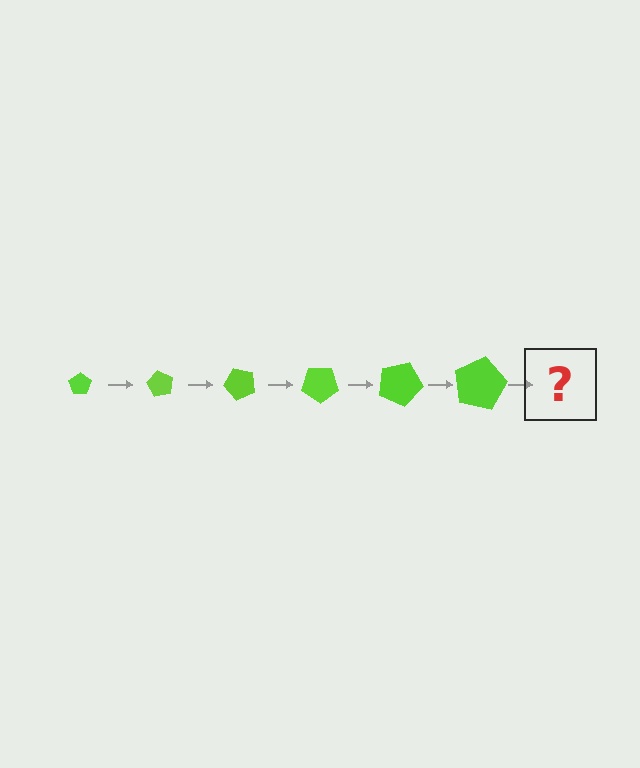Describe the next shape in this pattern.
It should be a pentagon, larger than the previous one and rotated 360 degrees from the start.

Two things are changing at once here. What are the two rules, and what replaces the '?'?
The two rules are that the pentagon grows larger each step and it rotates 60 degrees each step. The '?' should be a pentagon, larger than the previous one and rotated 360 degrees from the start.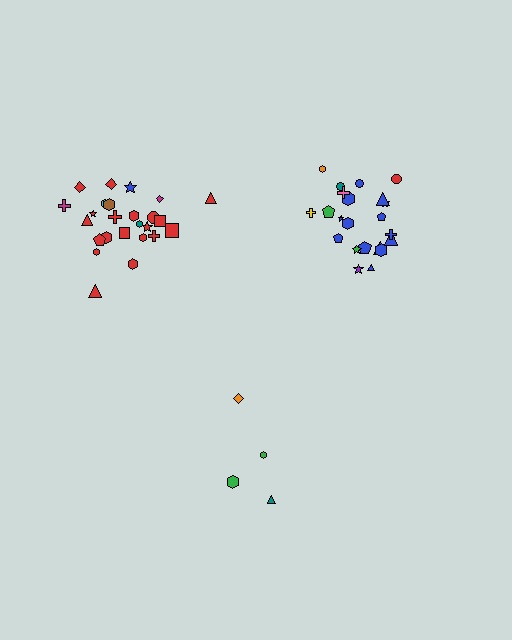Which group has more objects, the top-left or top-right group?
The top-left group.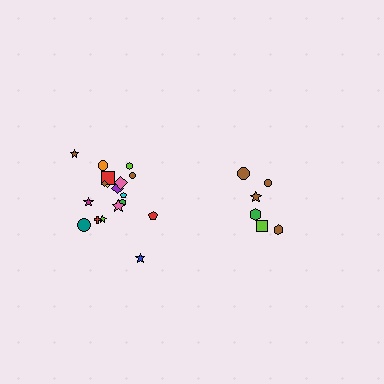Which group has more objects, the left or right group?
The left group.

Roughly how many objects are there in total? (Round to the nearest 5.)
Roughly 25 objects in total.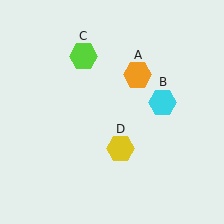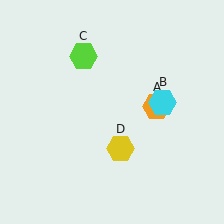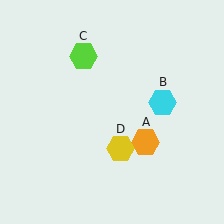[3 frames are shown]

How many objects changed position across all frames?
1 object changed position: orange hexagon (object A).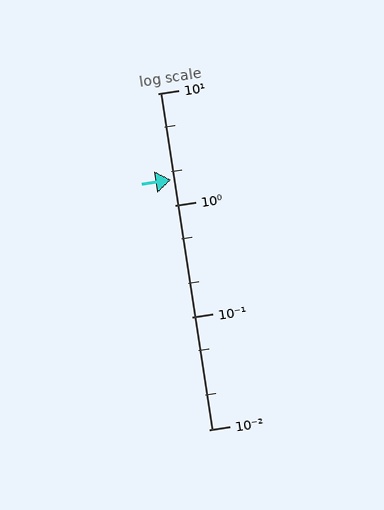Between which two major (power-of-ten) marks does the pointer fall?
The pointer is between 1 and 10.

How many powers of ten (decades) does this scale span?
The scale spans 3 decades, from 0.01 to 10.